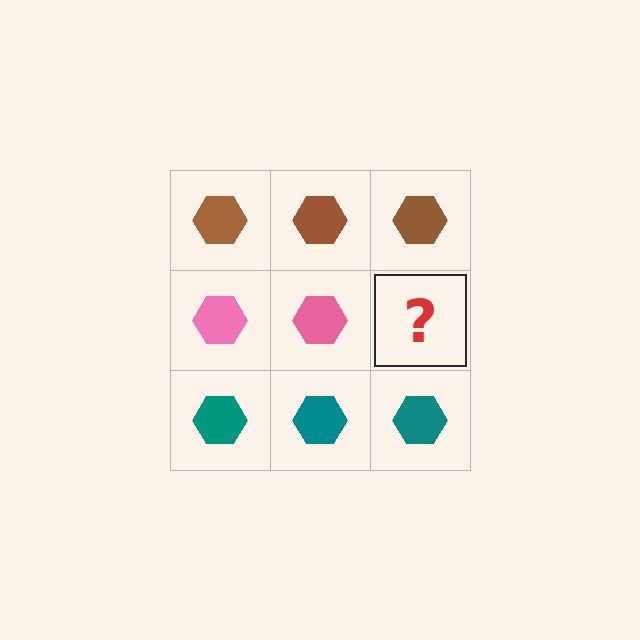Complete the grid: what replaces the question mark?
The question mark should be replaced with a pink hexagon.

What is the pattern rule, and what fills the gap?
The rule is that each row has a consistent color. The gap should be filled with a pink hexagon.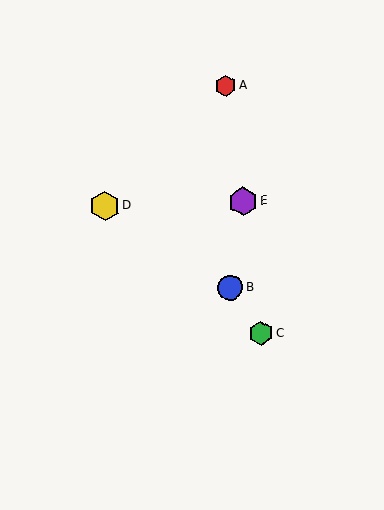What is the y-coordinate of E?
Object E is at y≈201.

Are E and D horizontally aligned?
Yes, both are at y≈201.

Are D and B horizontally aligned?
No, D is at y≈206 and B is at y≈288.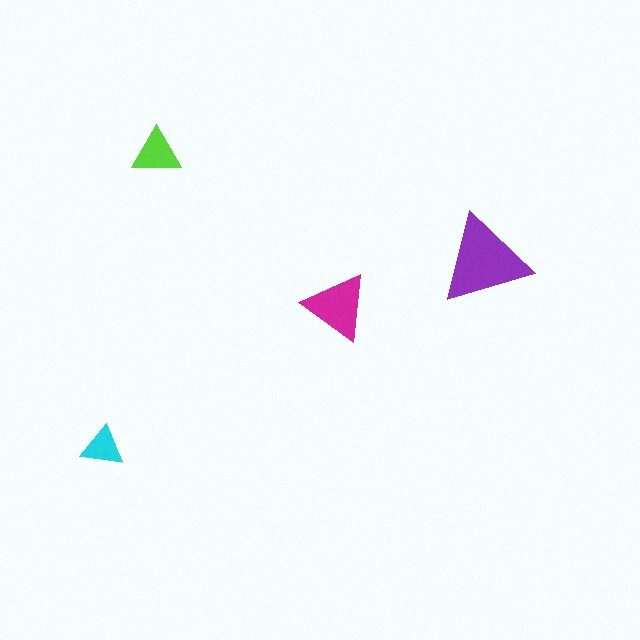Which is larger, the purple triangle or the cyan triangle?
The purple one.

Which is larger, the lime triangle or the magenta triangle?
The magenta one.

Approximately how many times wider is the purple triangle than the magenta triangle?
About 1.5 times wider.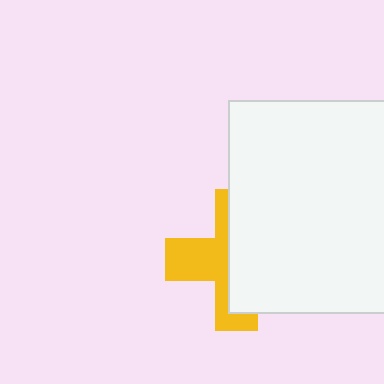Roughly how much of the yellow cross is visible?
A small part of it is visible (roughly 43%).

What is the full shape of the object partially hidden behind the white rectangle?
The partially hidden object is a yellow cross.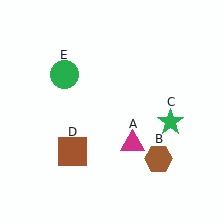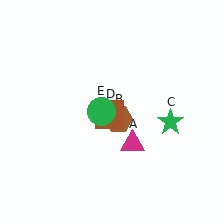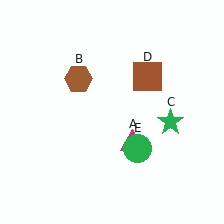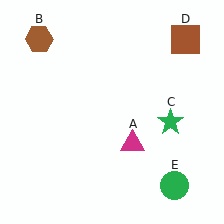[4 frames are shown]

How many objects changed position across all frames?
3 objects changed position: brown hexagon (object B), brown square (object D), green circle (object E).